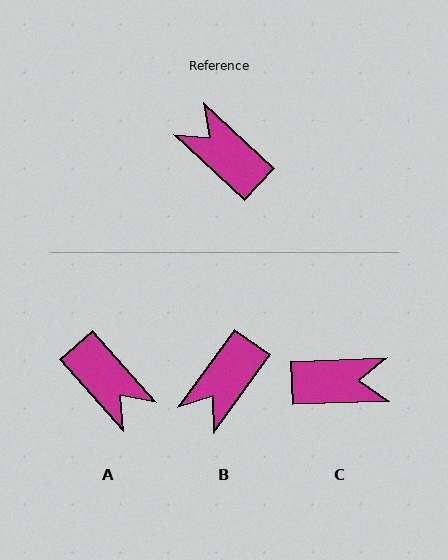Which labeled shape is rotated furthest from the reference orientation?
A, about 175 degrees away.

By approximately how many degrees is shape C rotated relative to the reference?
Approximately 135 degrees clockwise.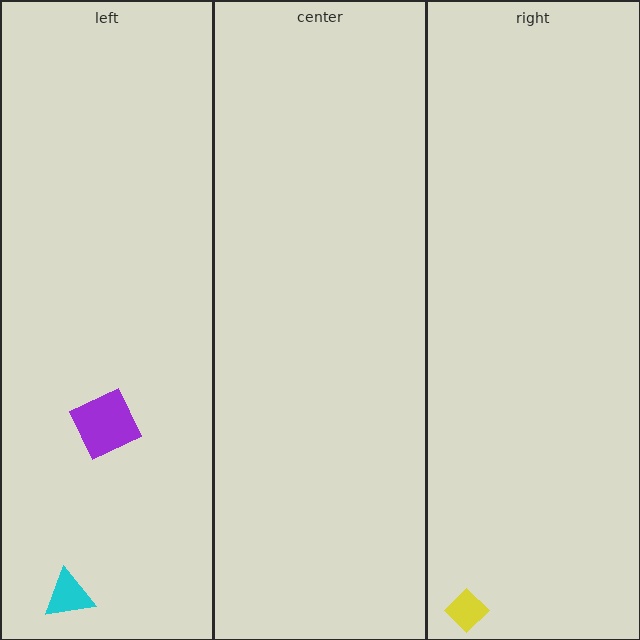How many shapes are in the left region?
2.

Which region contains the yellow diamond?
The right region.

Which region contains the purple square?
The left region.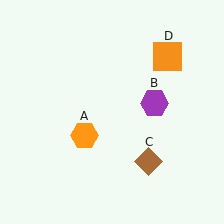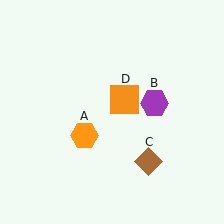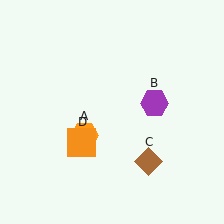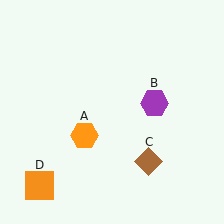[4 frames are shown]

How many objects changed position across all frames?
1 object changed position: orange square (object D).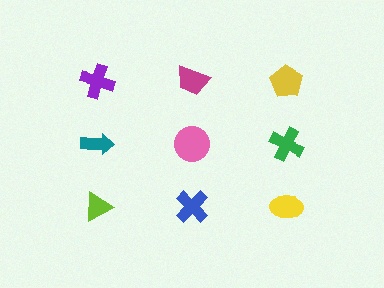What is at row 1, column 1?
A purple cross.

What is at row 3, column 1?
A lime triangle.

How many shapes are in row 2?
3 shapes.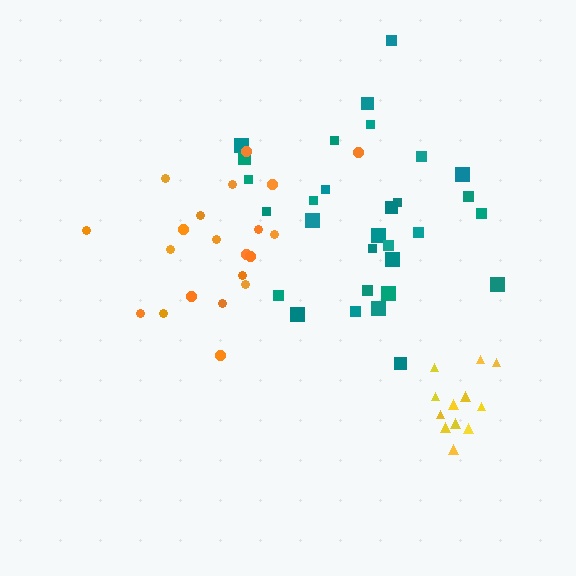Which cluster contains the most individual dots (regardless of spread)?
Teal (30).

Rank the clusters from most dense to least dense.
yellow, orange, teal.